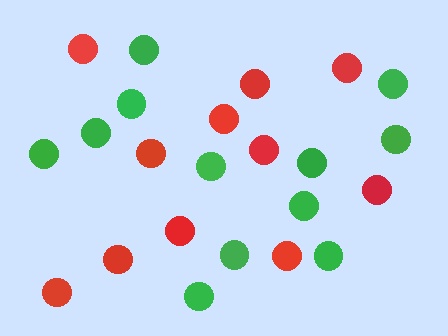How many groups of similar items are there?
There are 2 groups: one group of red circles (11) and one group of green circles (12).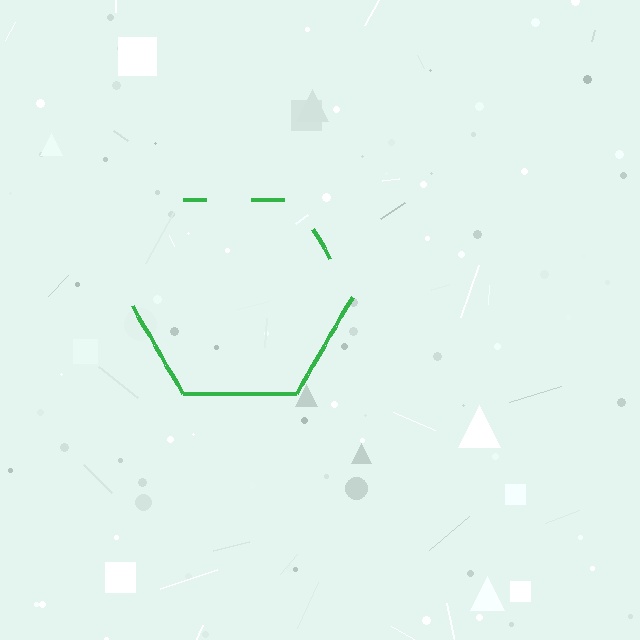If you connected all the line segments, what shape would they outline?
They would outline a hexagon.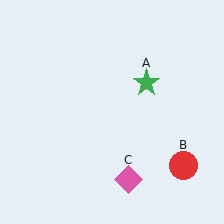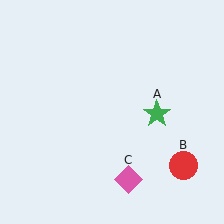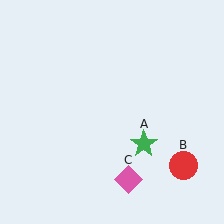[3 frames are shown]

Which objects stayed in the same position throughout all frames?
Red circle (object B) and pink diamond (object C) remained stationary.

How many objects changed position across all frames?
1 object changed position: green star (object A).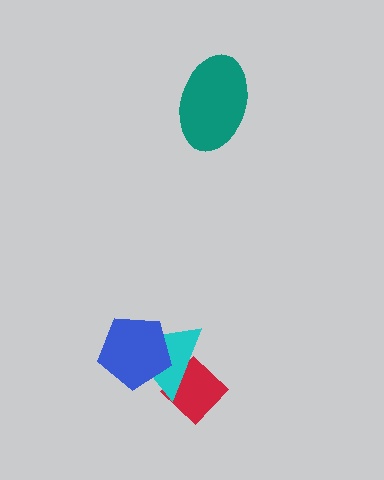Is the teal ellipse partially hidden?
No, no other shape covers it.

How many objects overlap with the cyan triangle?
2 objects overlap with the cyan triangle.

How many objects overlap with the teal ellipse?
0 objects overlap with the teal ellipse.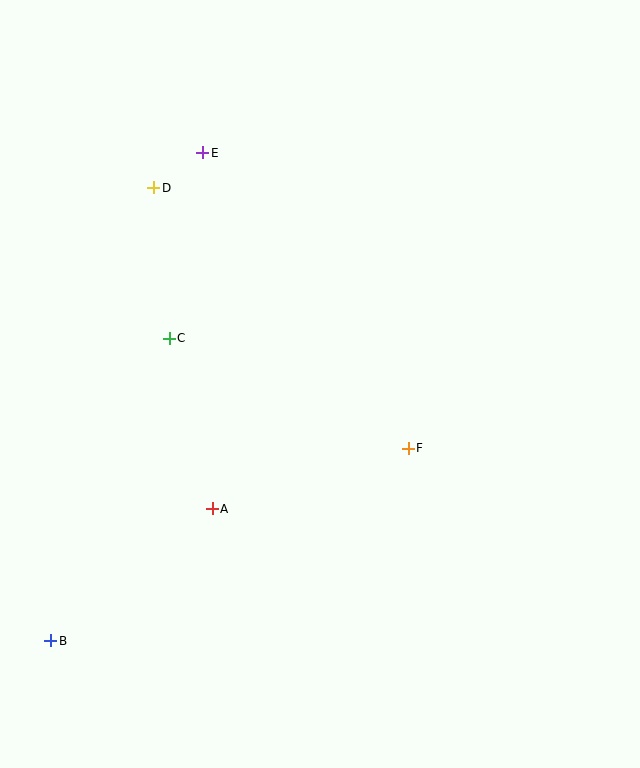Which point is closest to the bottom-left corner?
Point B is closest to the bottom-left corner.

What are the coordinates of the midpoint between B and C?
The midpoint between B and C is at (110, 490).